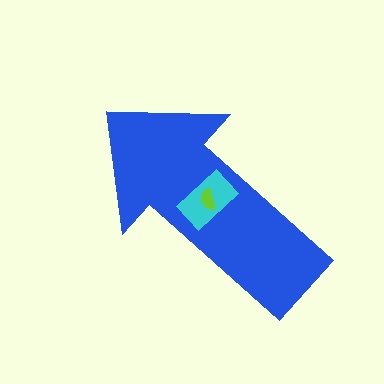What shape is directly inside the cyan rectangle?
The lime semicircle.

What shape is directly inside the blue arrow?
The cyan rectangle.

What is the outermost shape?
The blue arrow.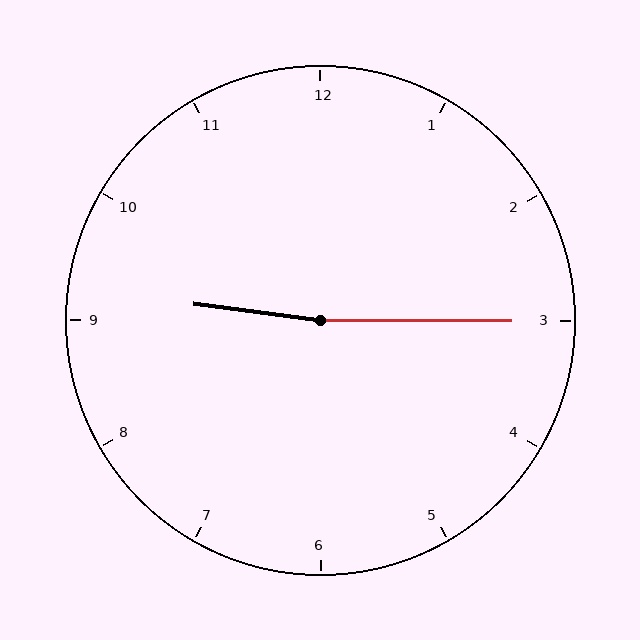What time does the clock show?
9:15.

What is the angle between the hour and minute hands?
Approximately 172 degrees.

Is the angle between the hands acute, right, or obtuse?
It is obtuse.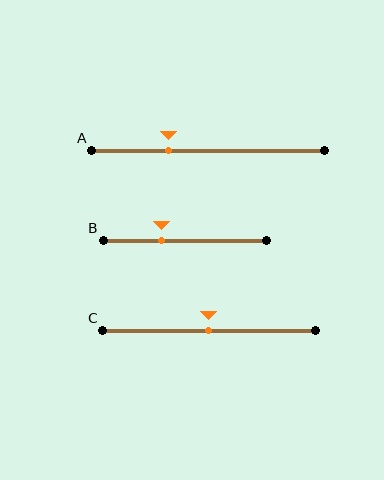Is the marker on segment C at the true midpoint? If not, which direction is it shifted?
Yes, the marker on segment C is at the true midpoint.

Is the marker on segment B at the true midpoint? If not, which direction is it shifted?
No, the marker on segment B is shifted to the left by about 14% of the segment length.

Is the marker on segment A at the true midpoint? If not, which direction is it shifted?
No, the marker on segment A is shifted to the left by about 17% of the segment length.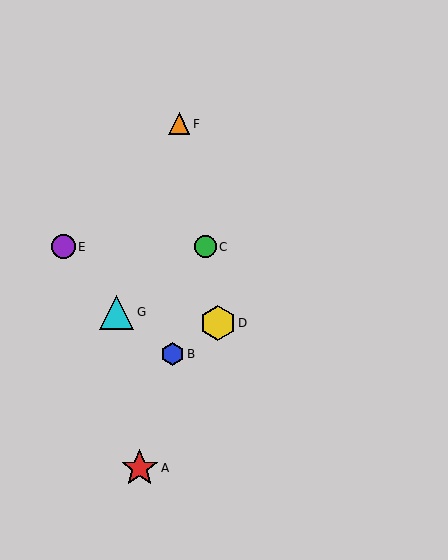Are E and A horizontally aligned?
No, E is at y≈247 and A is at y≈468.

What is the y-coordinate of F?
Object F is at y≈124.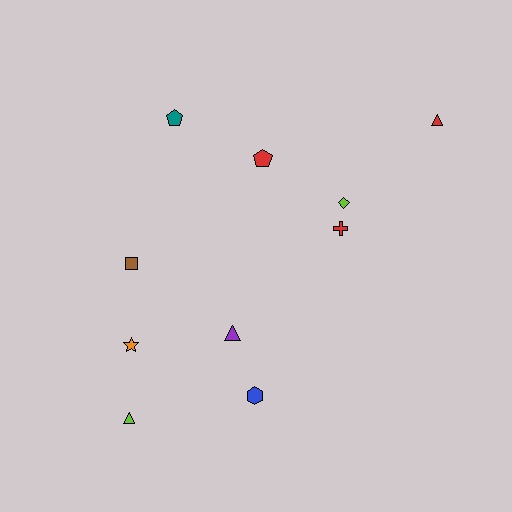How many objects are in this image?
There are 10 objects.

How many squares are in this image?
There is 1 square.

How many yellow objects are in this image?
There are no yellow objects.